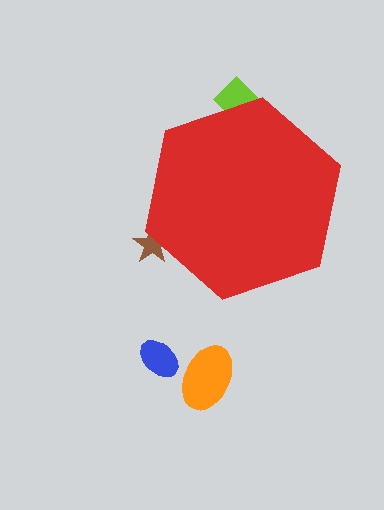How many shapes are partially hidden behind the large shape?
2 shapes are partially hidden.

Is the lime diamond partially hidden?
Yes, the lime diamond is partially hidden behind the red hexagon.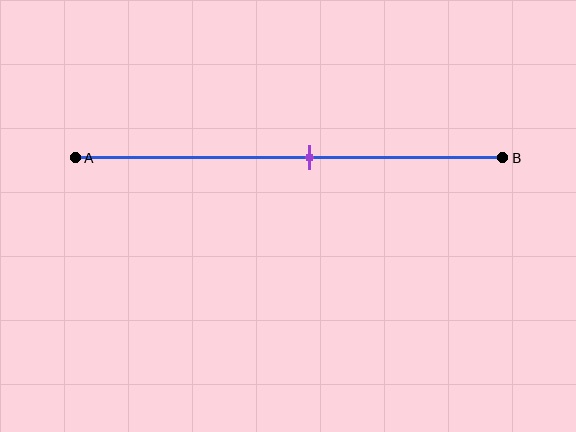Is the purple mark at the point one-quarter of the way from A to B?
No, the mark is at about 55% from A, not at the 25% one-quarter point.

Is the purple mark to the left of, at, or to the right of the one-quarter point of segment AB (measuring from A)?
The purple mark is to the right of the one-quarter point of segment AB.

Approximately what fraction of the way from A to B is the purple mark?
The purple mark is approximately 55% of the way from A to B.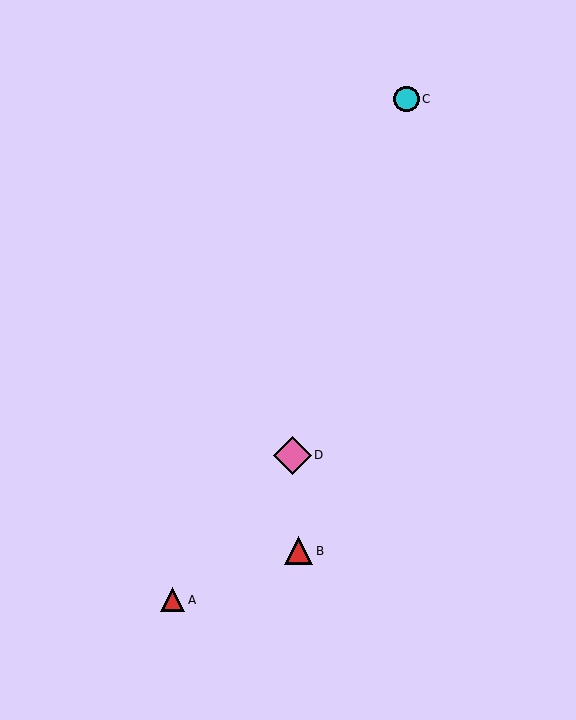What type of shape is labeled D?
Shape D is a pink diamond.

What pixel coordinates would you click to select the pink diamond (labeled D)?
Click at (292, 455) to select the pink diamond D.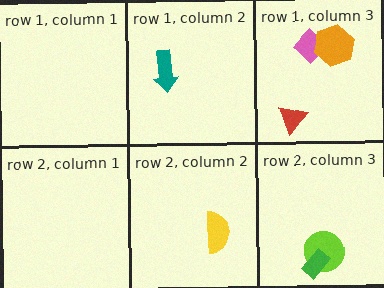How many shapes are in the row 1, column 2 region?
1.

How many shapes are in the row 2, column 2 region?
1.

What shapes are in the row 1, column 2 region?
The teal arrow.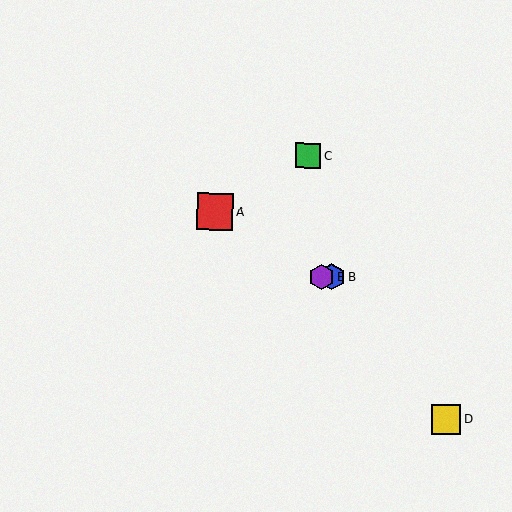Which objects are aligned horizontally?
Objects B, E are aligned horizontally.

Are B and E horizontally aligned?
Yes, both are at y≈277.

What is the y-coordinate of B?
Object B is at y≈277.